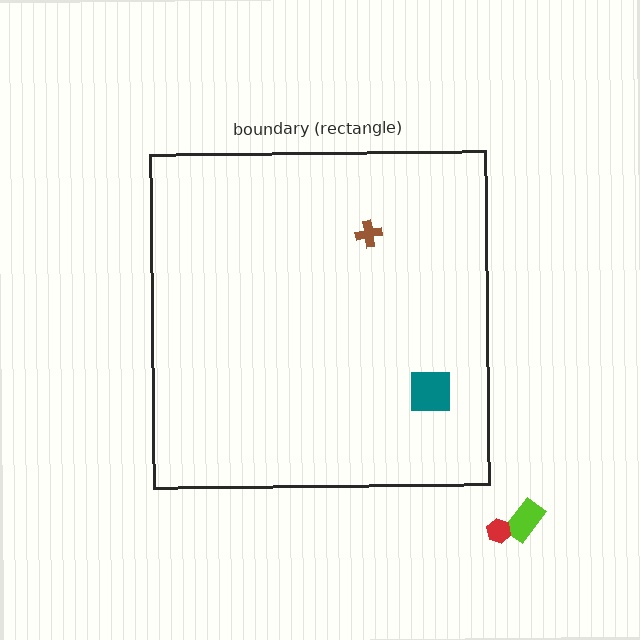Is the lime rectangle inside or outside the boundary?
Outside.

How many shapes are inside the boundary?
2 inside, 2 outside.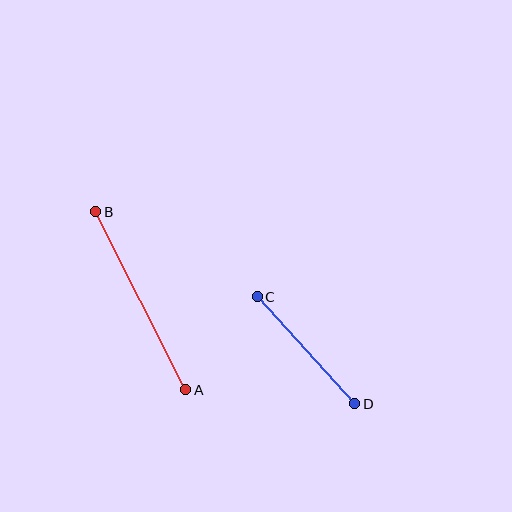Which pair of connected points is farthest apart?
Points A and B are farthest apart.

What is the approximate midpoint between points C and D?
The midpoint is at approximately (306, 350) pixels.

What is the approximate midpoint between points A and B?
The midpoint is at approximately (141, 301) pixels.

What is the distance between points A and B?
The distance is approximately 200 pixels.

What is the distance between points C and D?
The distance is approximately 145 pixels.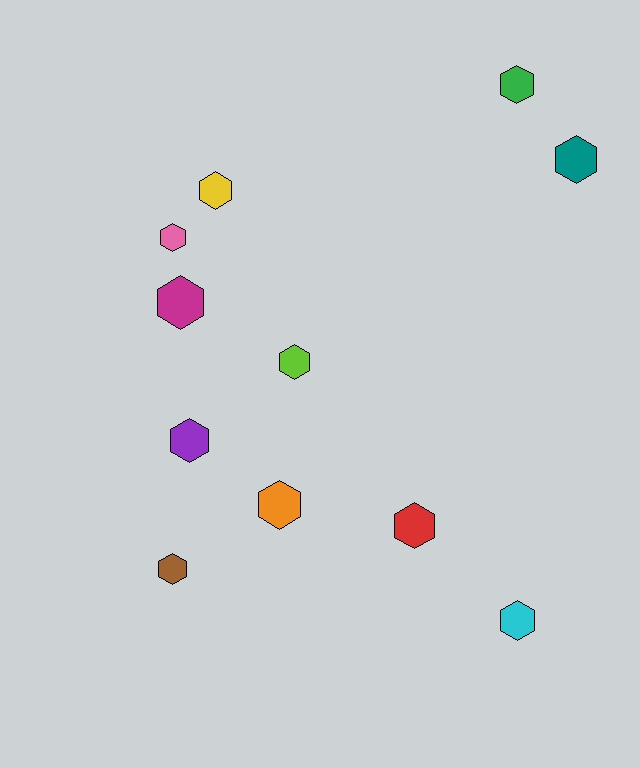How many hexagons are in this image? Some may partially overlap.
There are 11 hexagons.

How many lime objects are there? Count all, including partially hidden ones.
There is 1 lime object.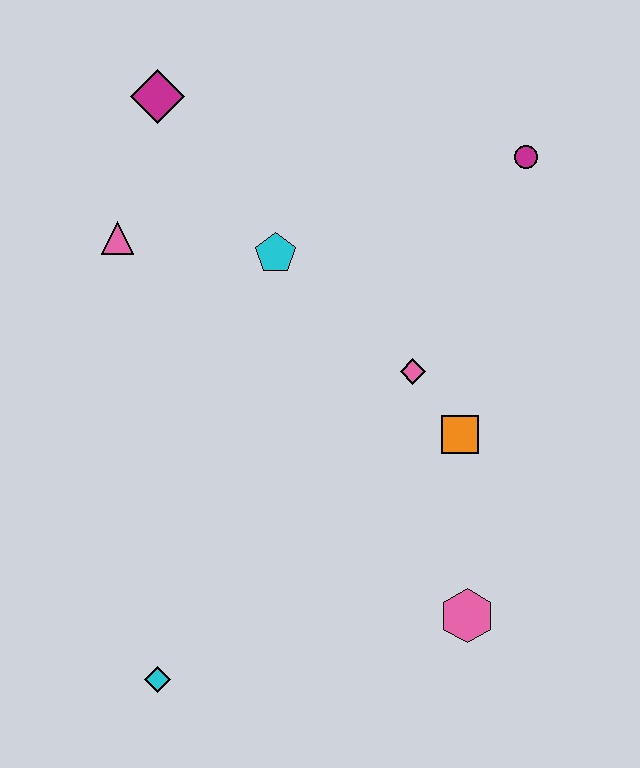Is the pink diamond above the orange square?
Yes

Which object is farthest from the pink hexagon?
The magenta diamond is farthest from the pink hexagon.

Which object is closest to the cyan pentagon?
The pink triangle is closest to the cyan pentagon.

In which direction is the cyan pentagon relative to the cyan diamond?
The cyan pentagon is above the cyan diamond.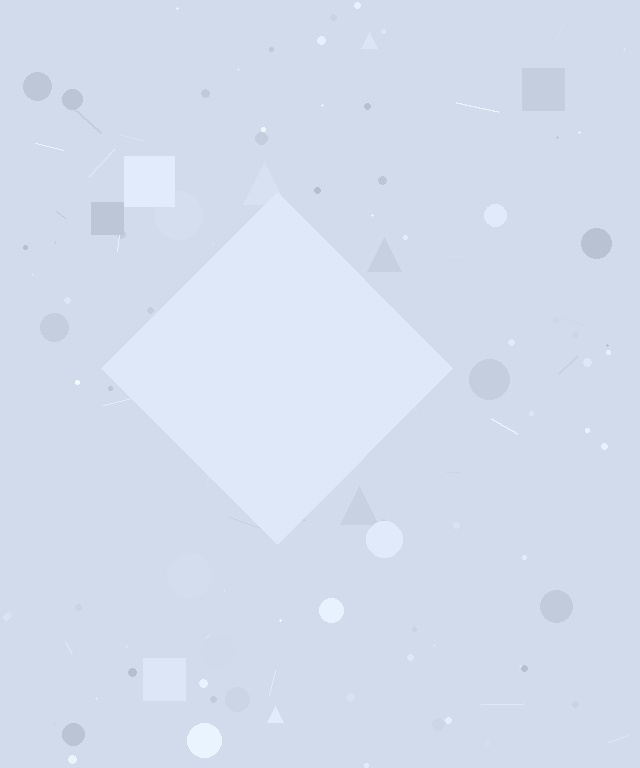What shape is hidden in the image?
A diamond is hidden in the image.